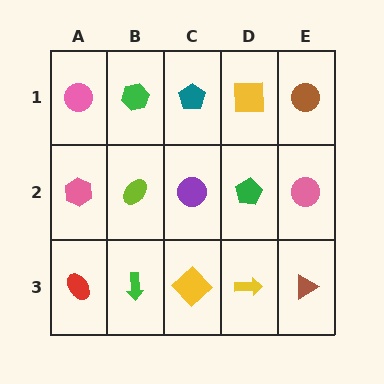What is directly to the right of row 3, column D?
A brown triangle.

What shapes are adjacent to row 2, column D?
A yellow square (row 1, column D), a yellow arrow (row 3, column D), a purple circle (row 2, column C), a pink circle (row 2, column E).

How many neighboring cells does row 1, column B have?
3.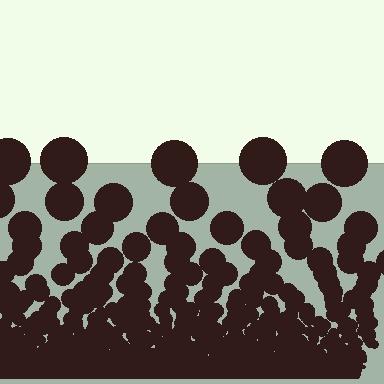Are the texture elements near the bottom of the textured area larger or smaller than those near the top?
Smaller. The gradient is inverted — elements near the bottom are smaller and denser.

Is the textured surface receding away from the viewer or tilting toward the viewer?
The surface appears to tilt toward the viewer. Texture elements get larger and sparser toward the top.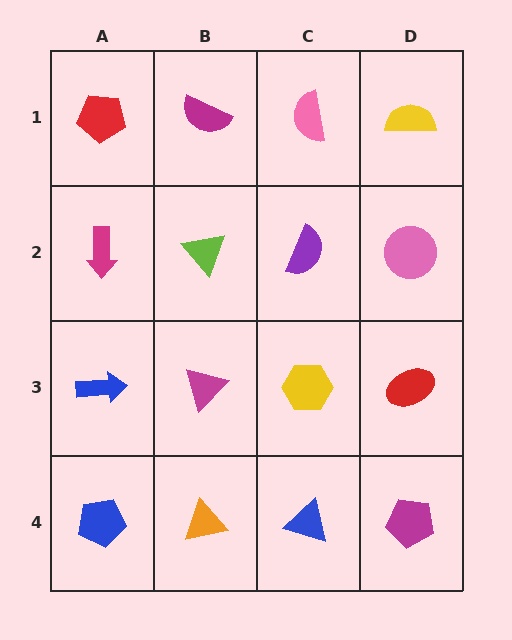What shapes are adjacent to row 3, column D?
A pink circle (row 2, column D), a magenta pentagon (row 4, column D), a yellow hexagon (row 3, column C).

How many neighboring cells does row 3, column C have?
4.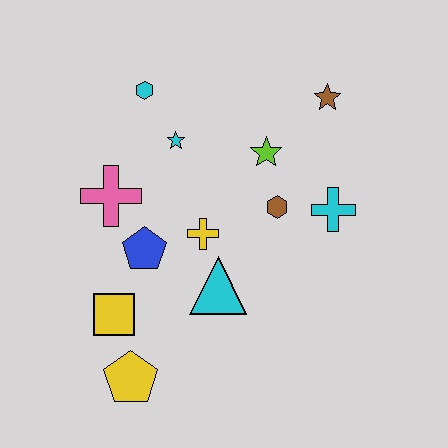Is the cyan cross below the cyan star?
Yes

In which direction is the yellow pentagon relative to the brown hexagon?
The yellow pentagon is below the brown hexagon.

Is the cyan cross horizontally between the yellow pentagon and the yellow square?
No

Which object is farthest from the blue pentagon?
The brown star is farthest from the blue pentagon.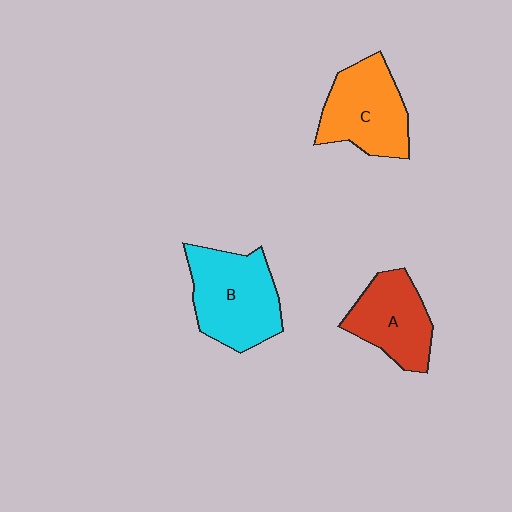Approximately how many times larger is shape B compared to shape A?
Approximately 1.3 times.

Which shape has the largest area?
Shape B (cyan).